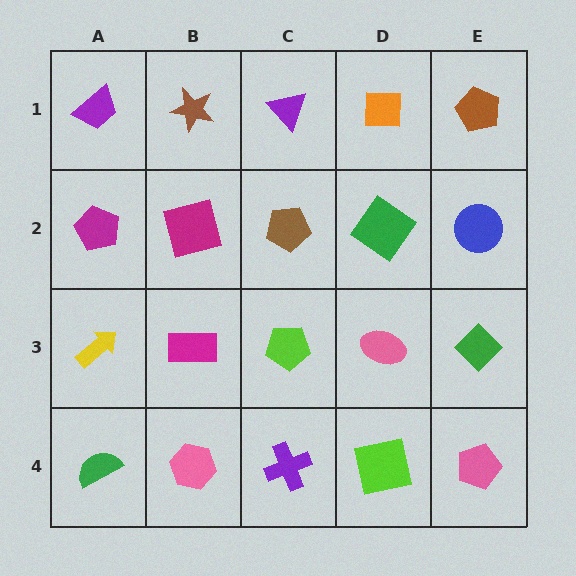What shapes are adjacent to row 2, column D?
An orange square (row 1, column D), a pink ellipse (row 3, column D), a brown pentagon (row 2, column C), a blue circle (row 2, column E).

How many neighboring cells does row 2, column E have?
3.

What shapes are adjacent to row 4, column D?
A pink ellipse (row 3, column D), a purple cross (row 4, column C), a pink pentagon (row 4, column E).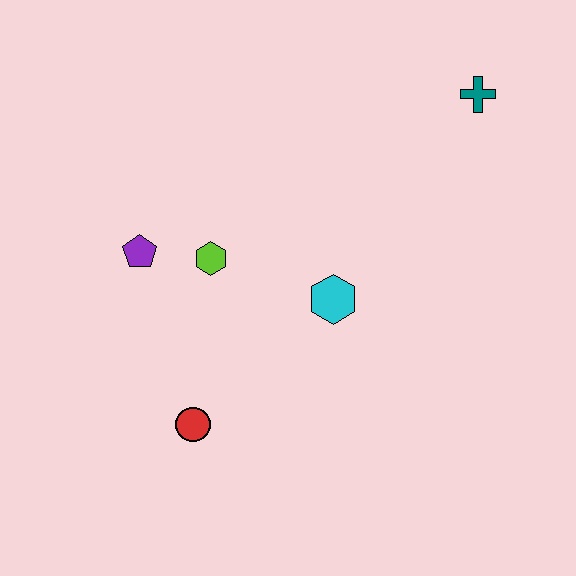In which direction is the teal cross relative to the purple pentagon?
The teal cross is to the right of the purple pentagon.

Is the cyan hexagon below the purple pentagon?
Yes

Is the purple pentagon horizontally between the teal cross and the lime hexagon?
No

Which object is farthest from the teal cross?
The red circle is farthest from the teal cross.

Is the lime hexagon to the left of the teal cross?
Yes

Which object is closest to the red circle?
The lime hexagon is closest to the red circle.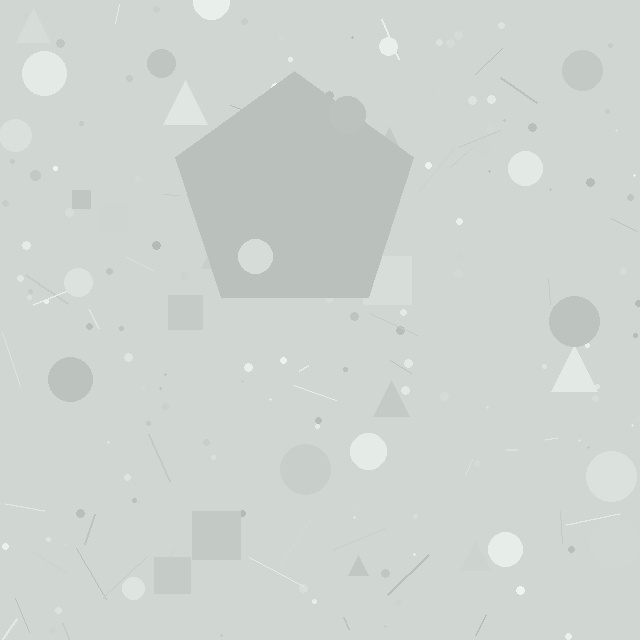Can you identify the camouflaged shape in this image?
The camouflaged shape is a pentagon.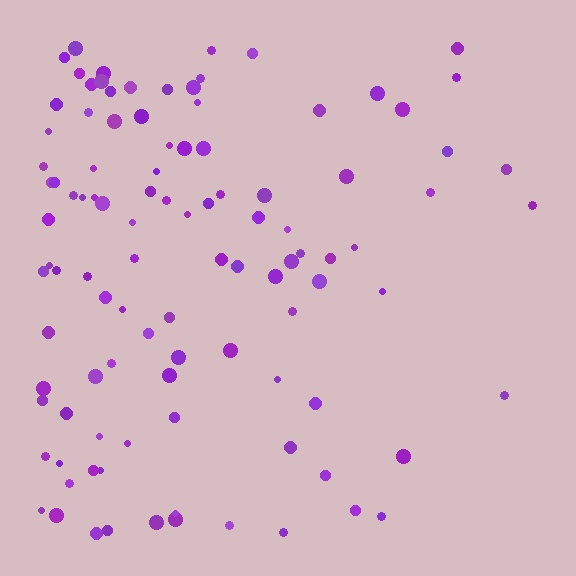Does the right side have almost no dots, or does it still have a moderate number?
Still a moderate number, just noticeably fewer than the left.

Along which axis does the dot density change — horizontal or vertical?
Horizontal.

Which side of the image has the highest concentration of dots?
The left.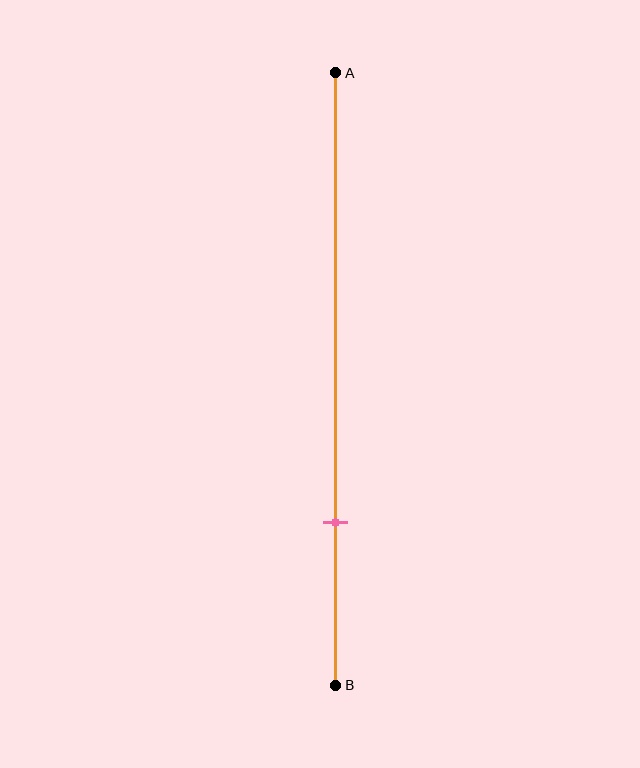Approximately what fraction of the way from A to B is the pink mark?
The pink mark is approximately 75% of the way from A to B.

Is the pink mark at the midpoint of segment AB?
No, the mark is at about 75% from A, not at the 50% midpoint.